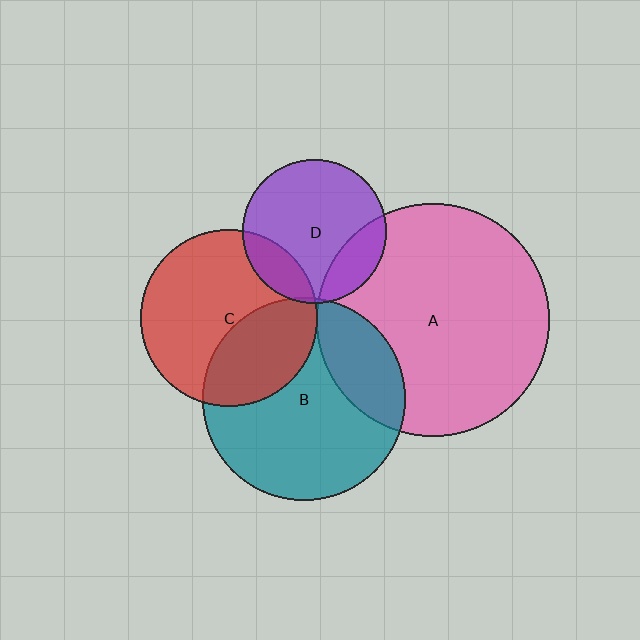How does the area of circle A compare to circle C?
Approximately 1.7 times.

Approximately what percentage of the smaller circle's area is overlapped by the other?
Approximately 15%.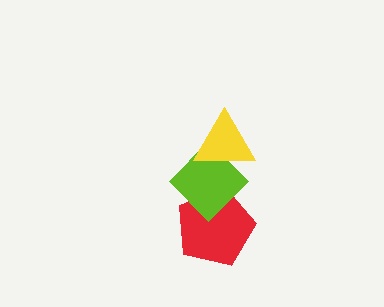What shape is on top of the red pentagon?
The lime diamond is on top of the red pentagon.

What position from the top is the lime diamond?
The lime diamond is 2nd from the top.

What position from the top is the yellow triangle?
The yellow triangle is 1st from the top.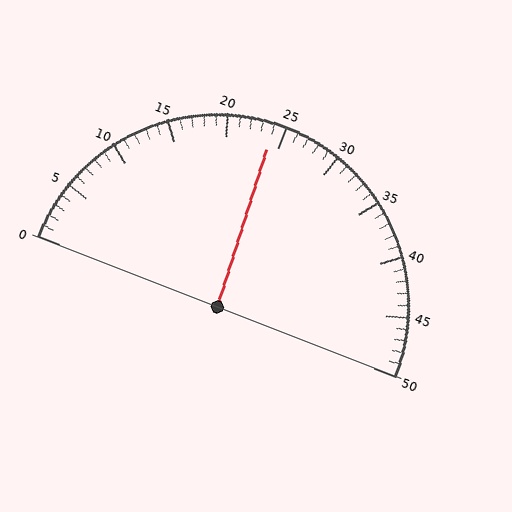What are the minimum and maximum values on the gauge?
The gauge ranges from 0 to 50.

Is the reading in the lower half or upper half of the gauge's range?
The reading is in the lower half of the range (0 to 50).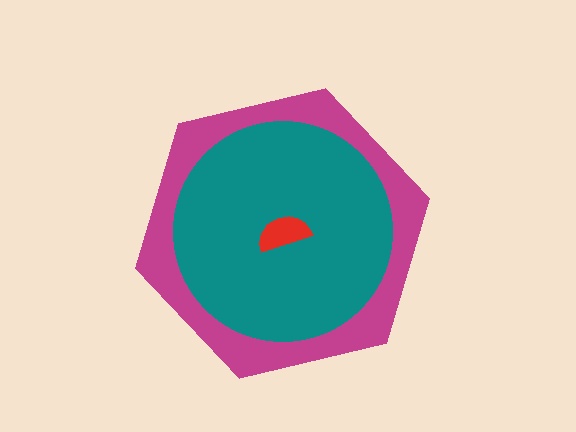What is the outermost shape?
The magenta hexagon.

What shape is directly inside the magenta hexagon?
The teal circle.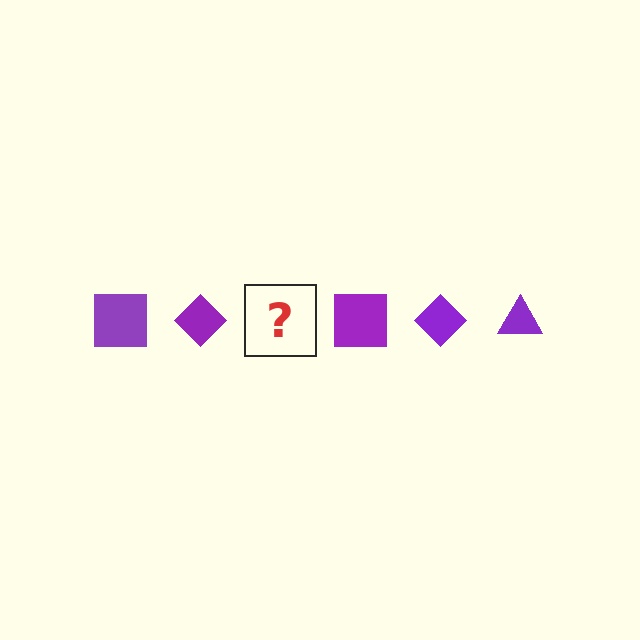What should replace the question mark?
The question mark should be replaced with a purple triangle.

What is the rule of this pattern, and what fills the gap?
The rule is that the pattern cycles through square, diamond, triangle shapes in purple. The gap should be filled with a purple triangle.